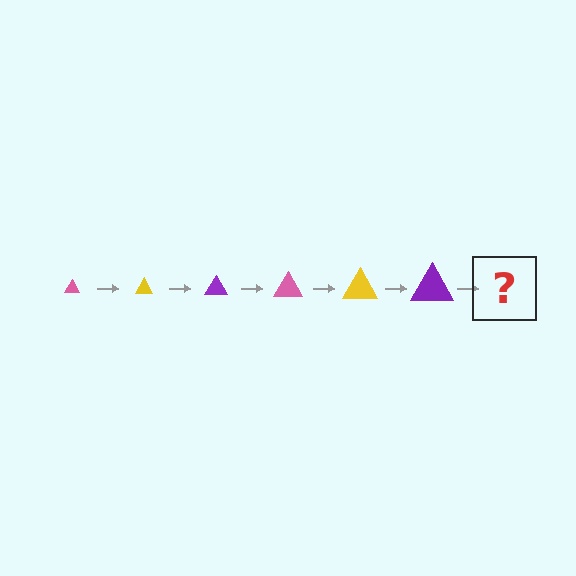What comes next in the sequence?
The next element should be a pink triangle, larger than the previous one.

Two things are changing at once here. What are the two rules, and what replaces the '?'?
The two rules are that the triangle grows larger each step and the color cycles through pink, yellow, and purple. The '?' should be a pink triangle, larger than the previous one.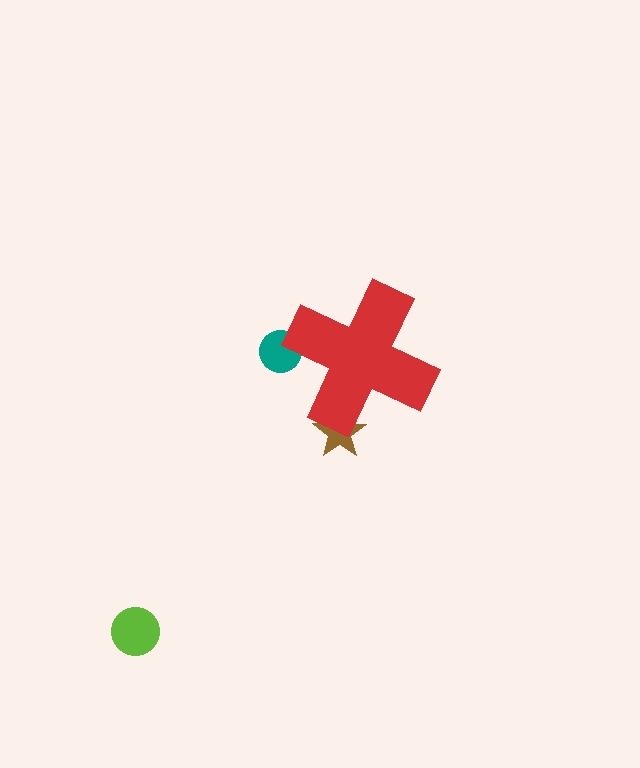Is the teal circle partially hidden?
Yes, the teal circle is partially hidden behind the red cross.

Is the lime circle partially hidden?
No, the lime circle is fully visible.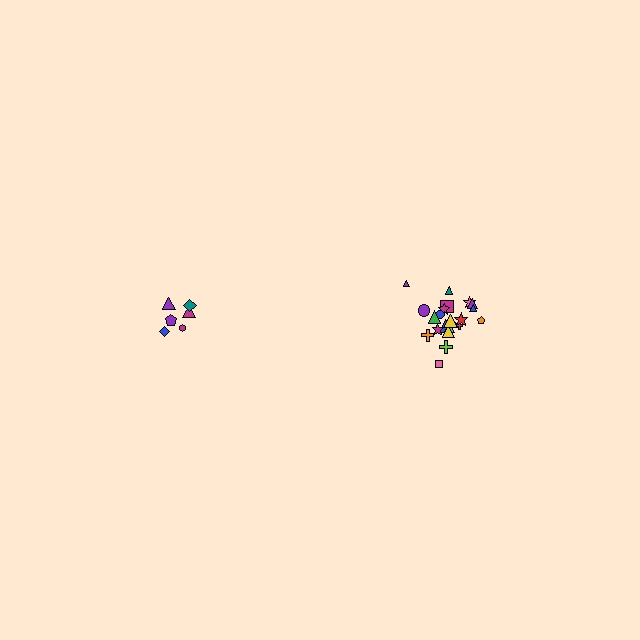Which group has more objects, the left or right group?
The right group.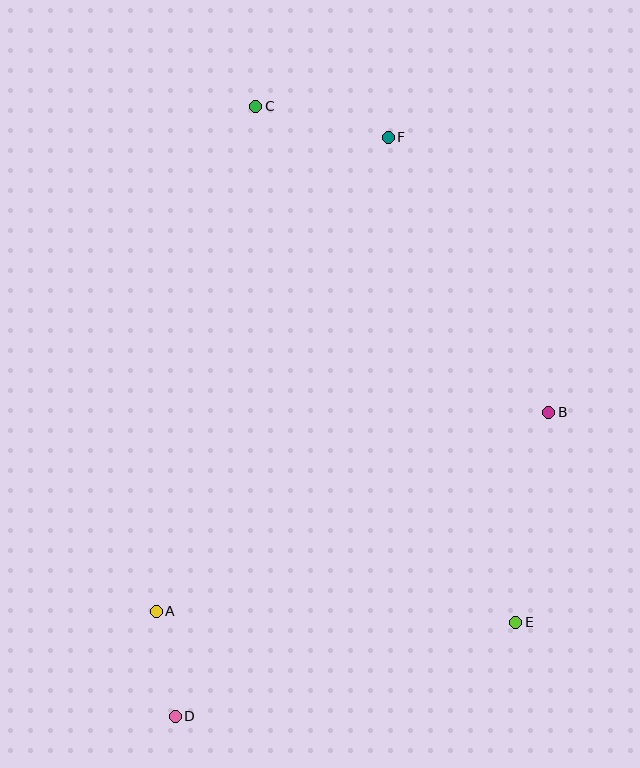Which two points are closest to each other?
Points A and D are closest to each other.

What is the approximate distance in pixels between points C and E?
The distance between C and E is approximately 577 pixels.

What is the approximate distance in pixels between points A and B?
The distance between A and B is approximately 440 pixels.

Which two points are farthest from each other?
Points D and F are farthest from each other.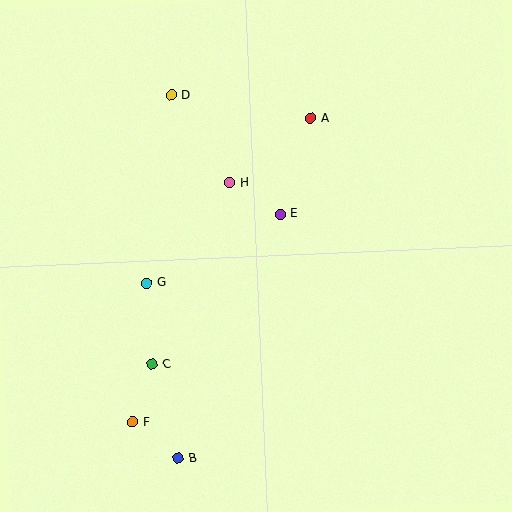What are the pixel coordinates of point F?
Point F is at (133, 422).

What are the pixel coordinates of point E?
Point E is at (280, 214).